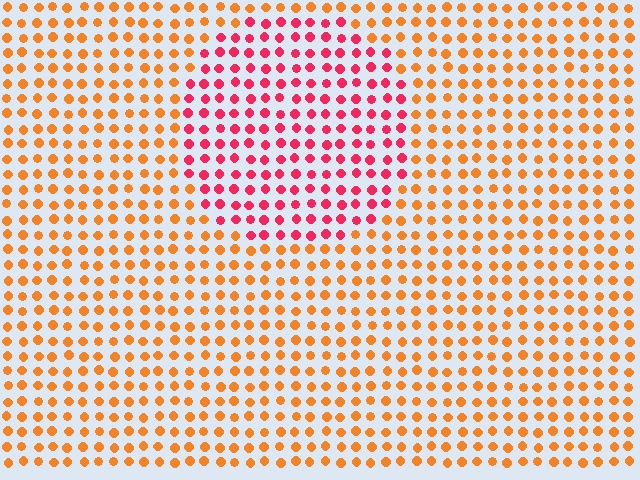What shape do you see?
I see a circle.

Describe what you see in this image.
The image is filled with small orange elements in a uniform arrangement. A circle-shaped region is visible where the elements are tinted to a slightly different hue, forming a subtle color boundary.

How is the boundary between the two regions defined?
The boundary is defined purely by a slight shift in hue (about 43 degrees). Spacing, size, and orientation are identical on both sides.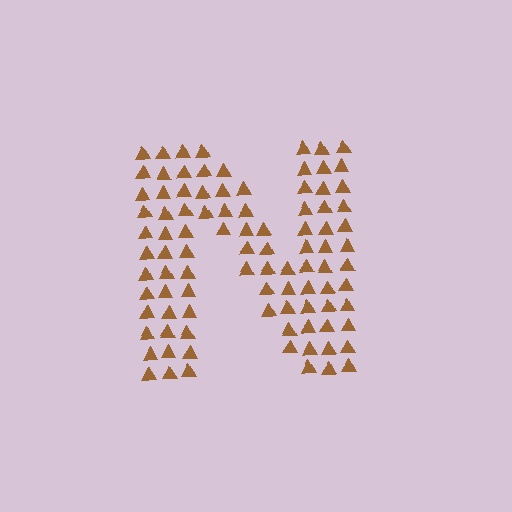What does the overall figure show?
The overall figure shows the letter N.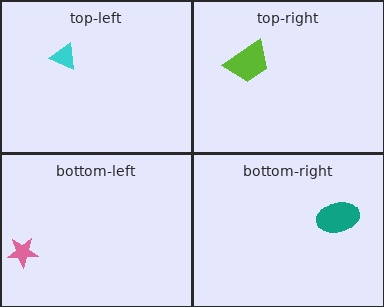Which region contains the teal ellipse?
The bottom-right region.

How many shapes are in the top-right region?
1.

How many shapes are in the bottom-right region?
1.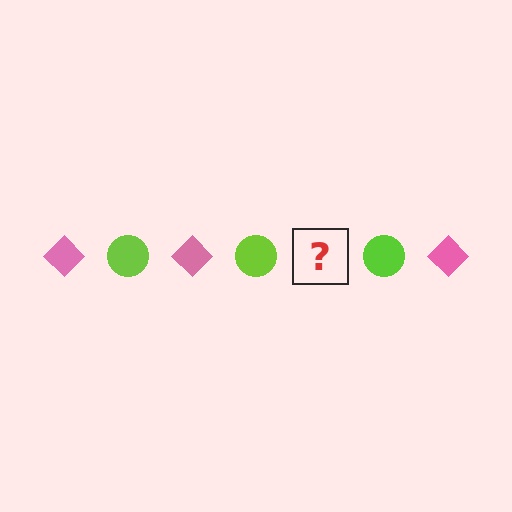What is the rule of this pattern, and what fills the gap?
The rule is that the pattern alternates between pink diamond and lime circle. The gap should be filled with a pink diamond.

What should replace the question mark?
The question mark should be replaced with a pink diamond.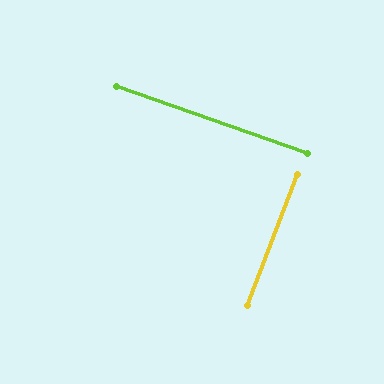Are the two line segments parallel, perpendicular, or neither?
Perpendicular — they meet at approximately 88°.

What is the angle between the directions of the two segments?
Approximately 88 degrees.